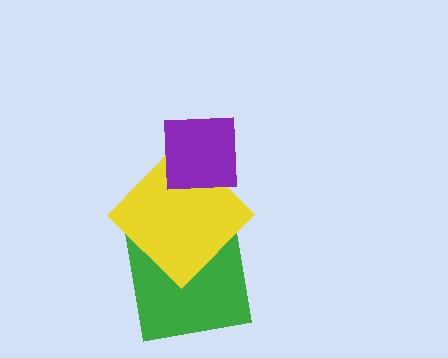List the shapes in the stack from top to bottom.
From top to bottom: the purple square, the yellow diamond, the green square.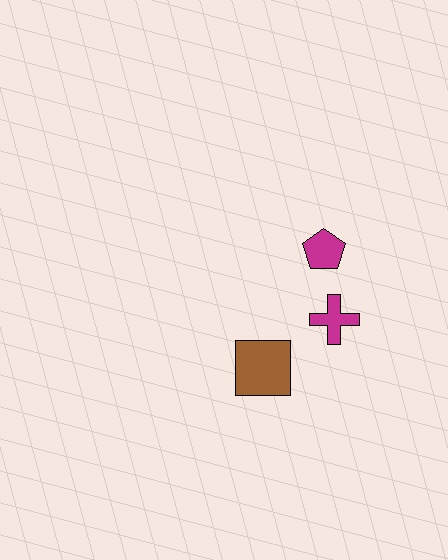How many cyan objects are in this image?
There are no cyan objects.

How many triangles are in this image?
There are no triangles.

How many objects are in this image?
There are 3 objects.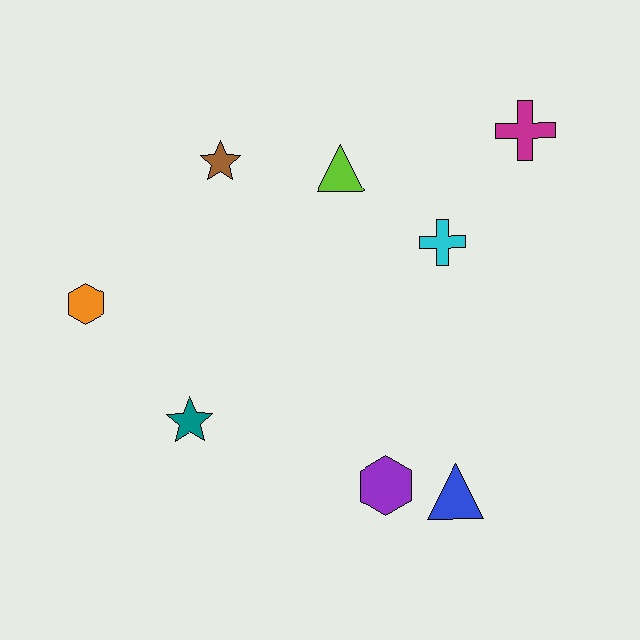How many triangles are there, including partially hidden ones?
There are 2 triangles.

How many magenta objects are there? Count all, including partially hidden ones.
There is 1 magenta object.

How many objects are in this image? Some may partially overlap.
There are 8 objects.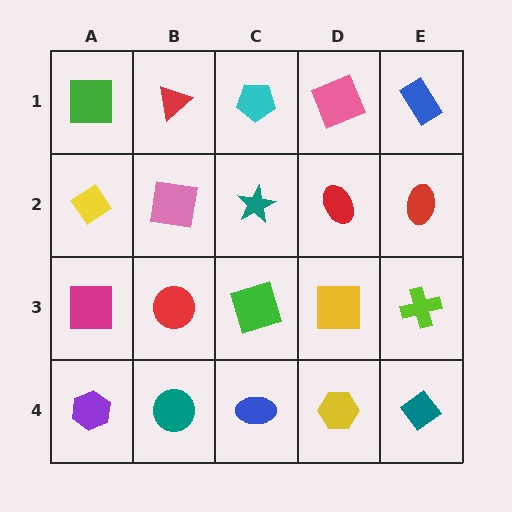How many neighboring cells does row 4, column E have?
2.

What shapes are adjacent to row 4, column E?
A lime cross (row 3, column E), a yellow hexagon (row 4, column D).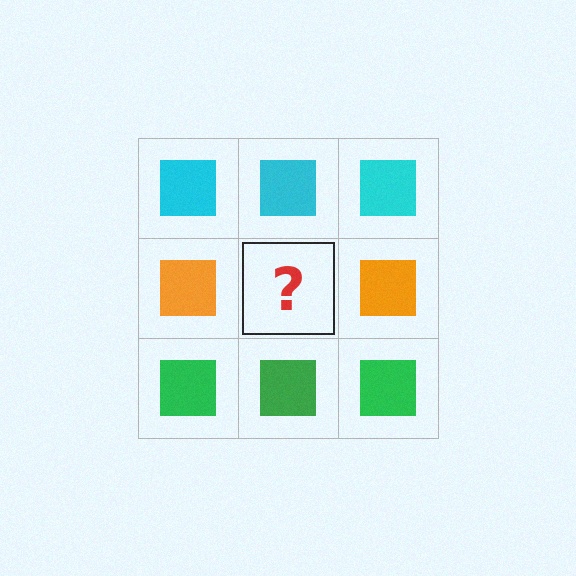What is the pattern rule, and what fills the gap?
The rule is that each row has a consistent color. The gap should be filled with an orange square.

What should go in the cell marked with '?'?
The missing cell should contain an orange square.